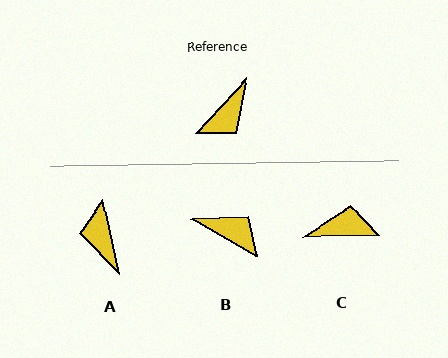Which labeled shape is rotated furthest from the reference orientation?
C, about 133 degrees away.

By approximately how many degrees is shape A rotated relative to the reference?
Approximately 125 degrees clockwise.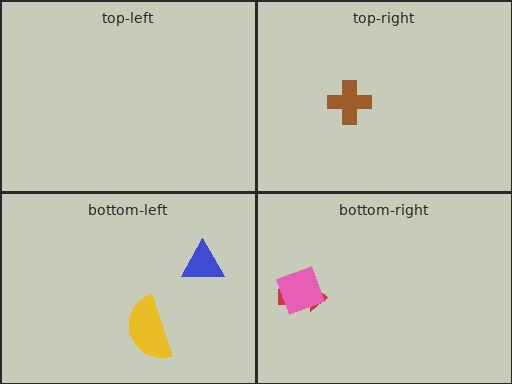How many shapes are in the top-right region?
1.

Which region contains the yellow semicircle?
The bottom-left region.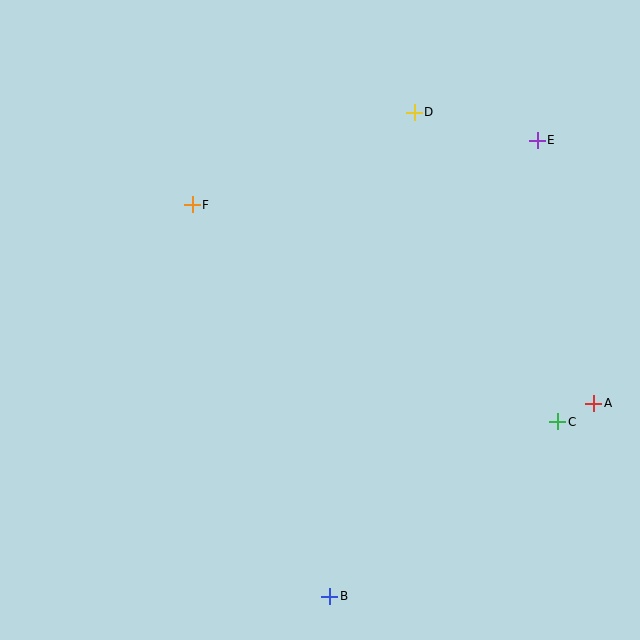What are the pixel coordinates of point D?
Point D is at (414, 112).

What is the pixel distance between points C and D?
The distance between C and D is 341 pixels.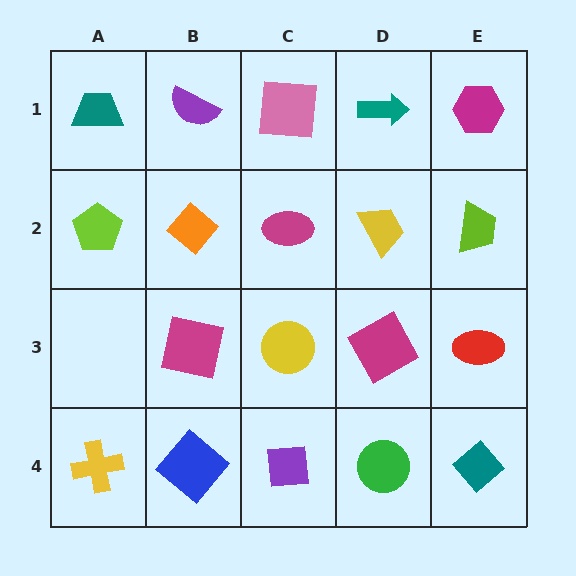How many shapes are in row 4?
5 shapes.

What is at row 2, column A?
A lime pentagon.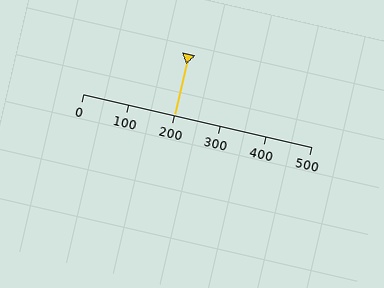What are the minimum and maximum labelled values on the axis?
The axis runs from 0 to 500.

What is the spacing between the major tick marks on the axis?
The major ticks are spaced 100 apart.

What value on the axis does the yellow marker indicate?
The marker indicates approximately 200.